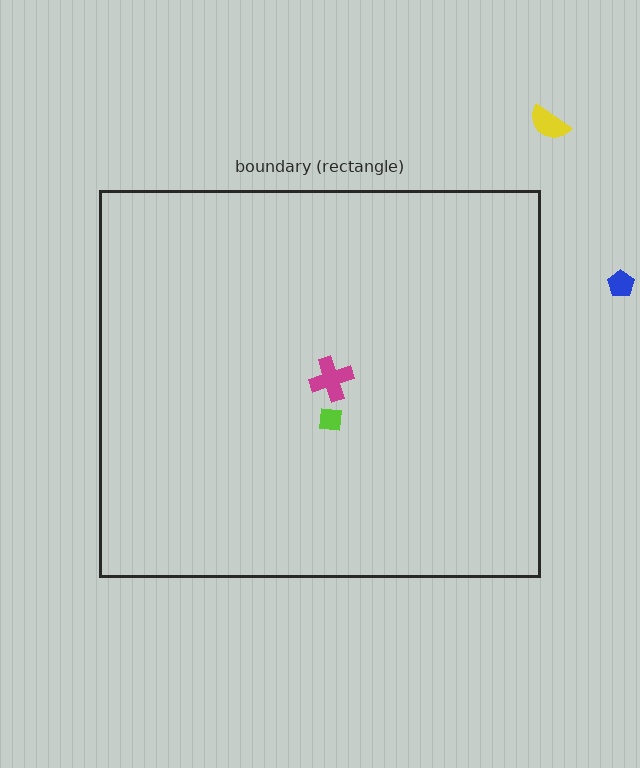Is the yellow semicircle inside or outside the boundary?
Outside.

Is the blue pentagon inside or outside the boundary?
Outside.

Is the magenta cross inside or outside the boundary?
Inside.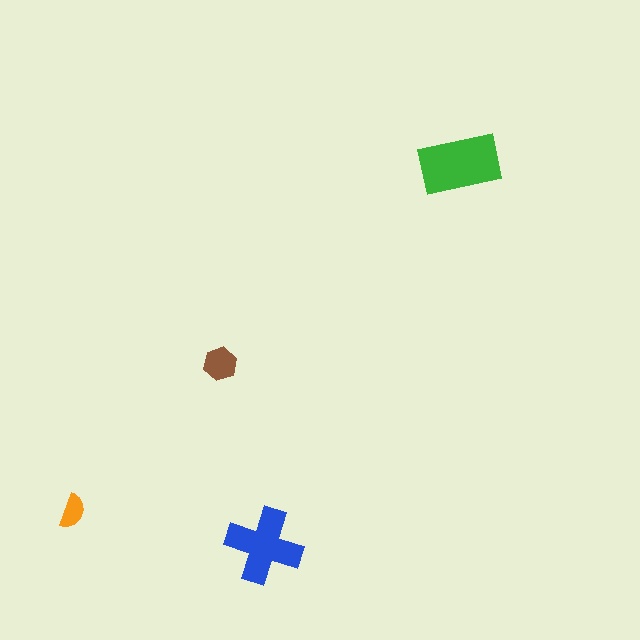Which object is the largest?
The green rectangle.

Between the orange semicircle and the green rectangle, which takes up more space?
The green rectangle.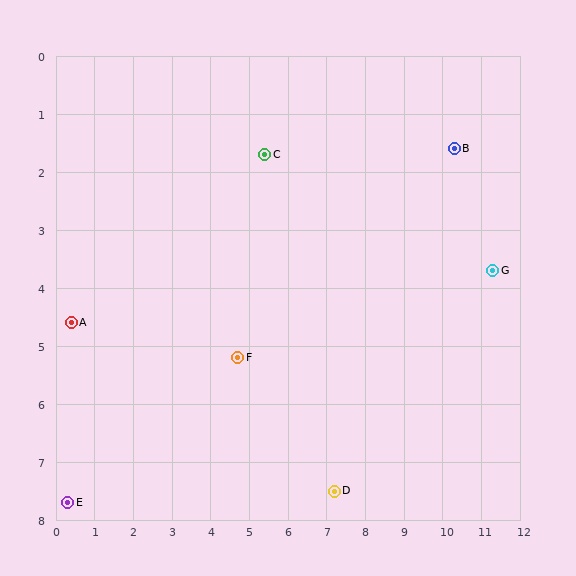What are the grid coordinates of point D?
Point D is at approximately (7.2, 7.5).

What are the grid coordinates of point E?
Point E is at approximately (0.3, 7.7).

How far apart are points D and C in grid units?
Points D and C are about 6.1 grid units apart.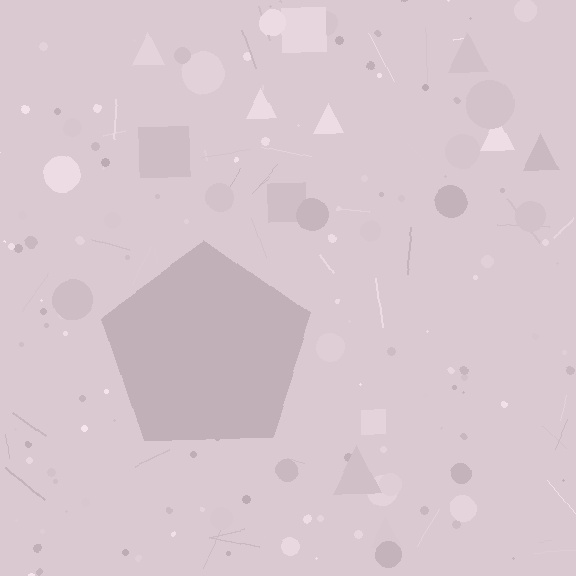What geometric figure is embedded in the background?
A pentagon is embedded in the background.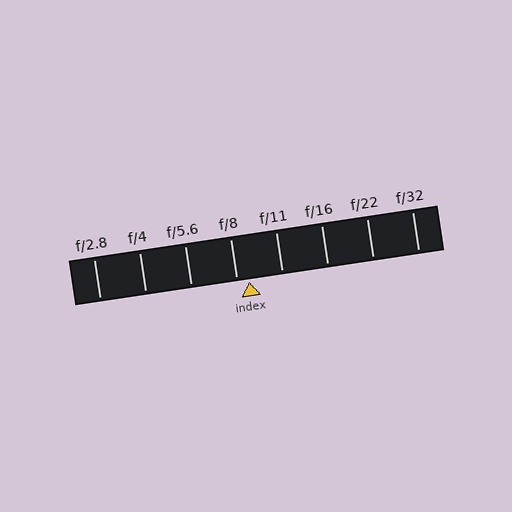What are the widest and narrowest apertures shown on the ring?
The widest aperture shown is f/2.8 and the narrowest is f/32.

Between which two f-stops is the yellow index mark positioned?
The index mark is between f/8 and f/11.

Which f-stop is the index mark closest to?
The index mark is closest to f/8.